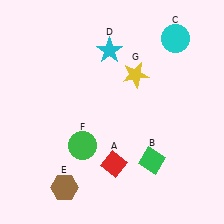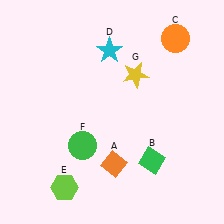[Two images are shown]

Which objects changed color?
A changed from red to orange. C changed from cyan to orange. E changed from brown to lime.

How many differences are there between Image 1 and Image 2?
There are 3 differences between the two images.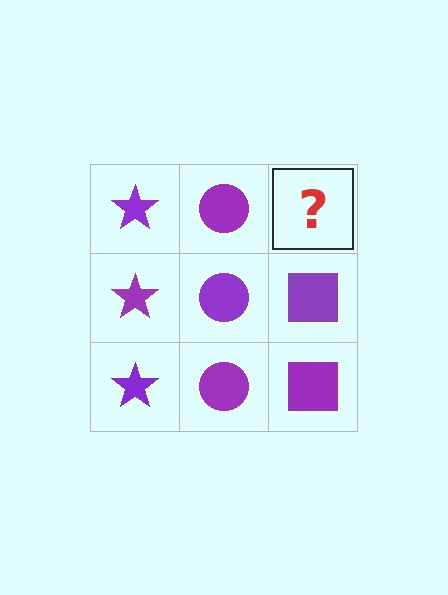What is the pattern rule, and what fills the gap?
The rule is that each column has a consistent shape. The gap should be filled with a purple square.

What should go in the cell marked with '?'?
The missing cell should contain a purple square.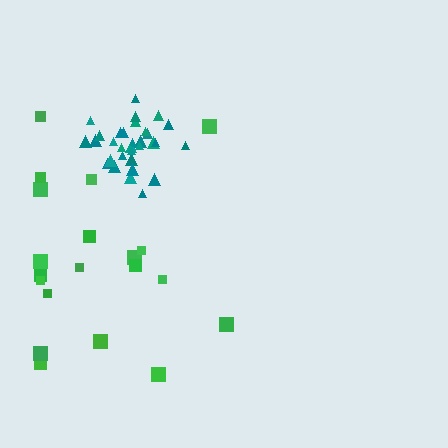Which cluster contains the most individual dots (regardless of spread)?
Teal (33).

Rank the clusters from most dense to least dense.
teal, green.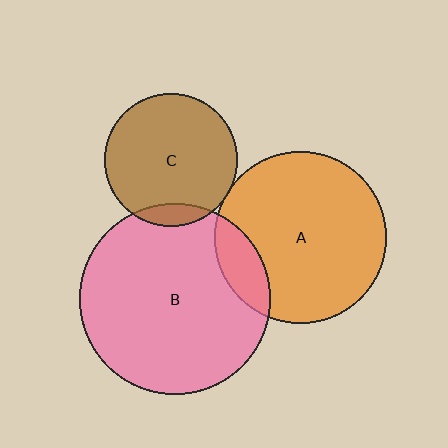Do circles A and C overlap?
Yes.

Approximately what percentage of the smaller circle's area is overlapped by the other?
Approximately 5%.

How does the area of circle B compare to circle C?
Approximately 2.1 times.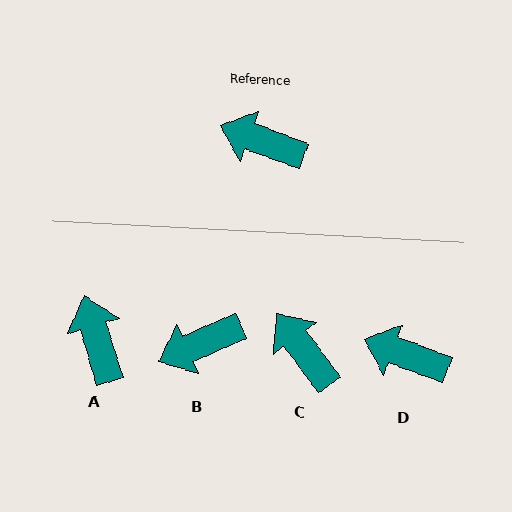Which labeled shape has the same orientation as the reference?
D.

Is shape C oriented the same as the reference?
No, it is off by about 33 degrees.